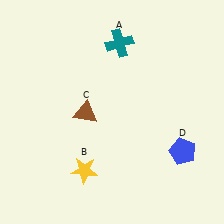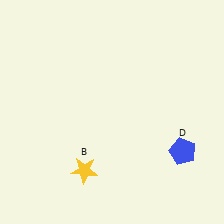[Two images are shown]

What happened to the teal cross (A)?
The teal cross (A) was removed in Image 2. It was in the top-right area of Image 1.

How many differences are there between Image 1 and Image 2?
There are 2 differences between the two images.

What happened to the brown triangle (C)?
The brown triangle (C) was removed in Image 2. It was in the bottom-left area of Image 1.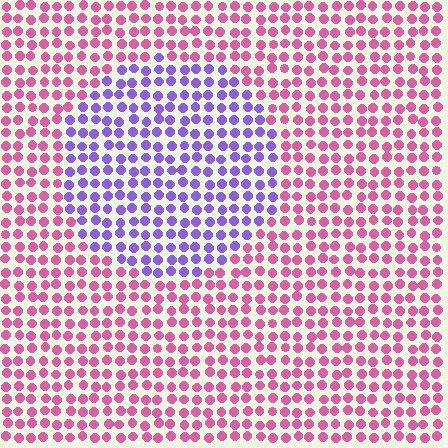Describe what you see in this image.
The image is filled with small pink elements in a uniform arrangement. A circle-shaped region is visible where the elements are tinted to a slightly different hue, forming a subtle color boundary.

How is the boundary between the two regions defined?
The boundary is defined purely by a slight shift in hue (about 63 degrees). Spacing, size, and orientation are identical on both sides.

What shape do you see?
I see a circle.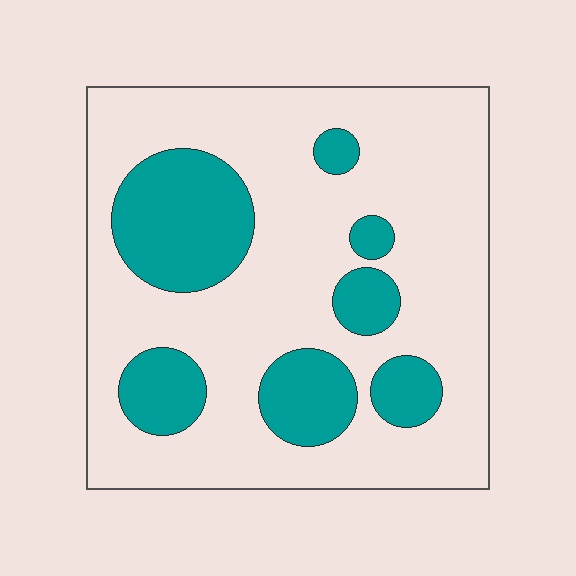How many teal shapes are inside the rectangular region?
7.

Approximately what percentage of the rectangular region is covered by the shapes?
Approximately 25%.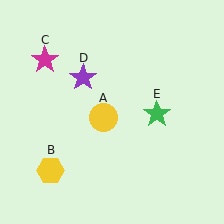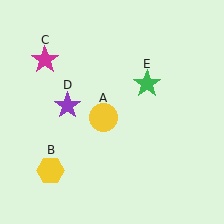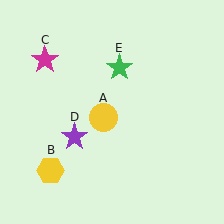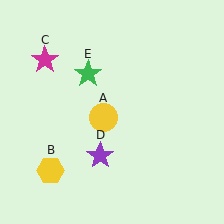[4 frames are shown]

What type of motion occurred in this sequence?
The purple star (object D), green star (object E) rotated counterclockwise around the center of the scene.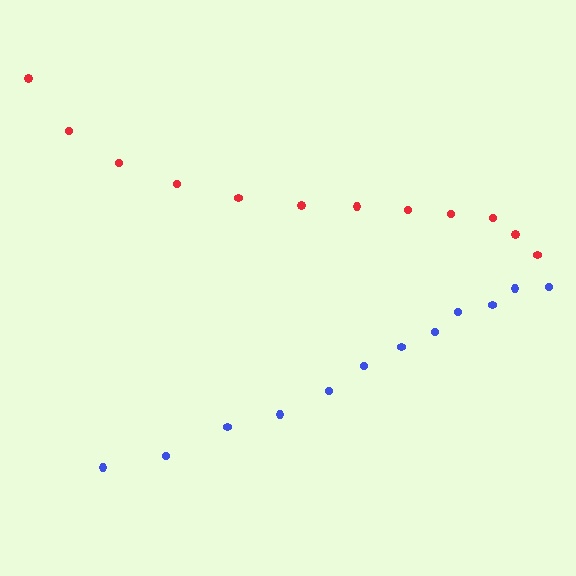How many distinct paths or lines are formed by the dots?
There are 2 distinct paths.